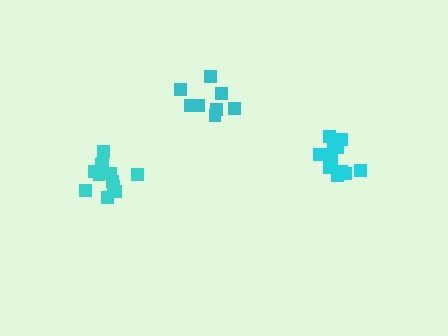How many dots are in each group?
Group 1: 8 dots, Group 2: 12 dots, Group 3: 13 dots (33 total).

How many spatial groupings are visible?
There are 3 spatial groupings.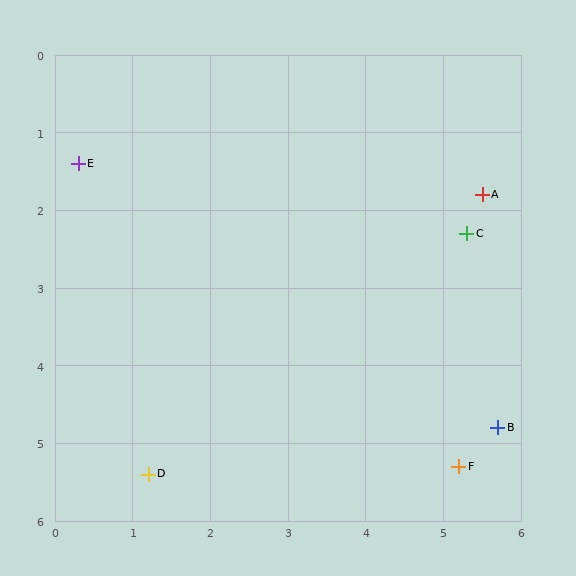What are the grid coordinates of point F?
Point F is at approximately (5.2, 5.3).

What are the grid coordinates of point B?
Point B is at approximately (5.7, 4.8).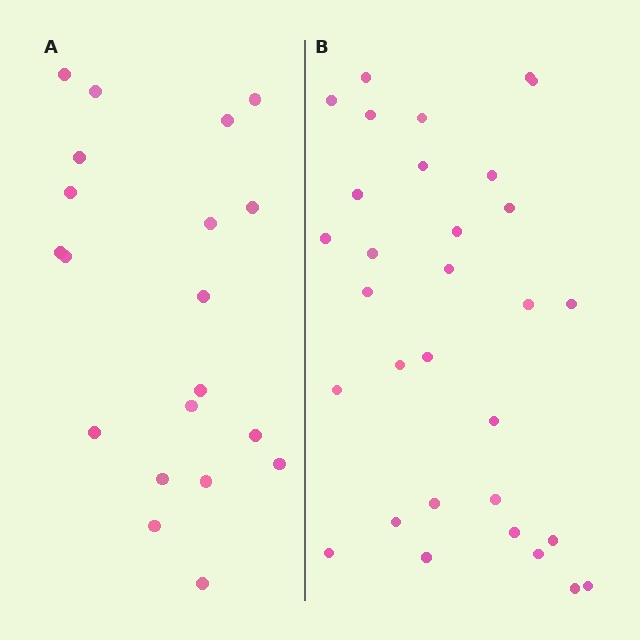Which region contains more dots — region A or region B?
Region B (the right region) has more dots.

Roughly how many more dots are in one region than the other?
Region B has roughly 12 or so more dots than region A.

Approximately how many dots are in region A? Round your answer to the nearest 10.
About 20 dots.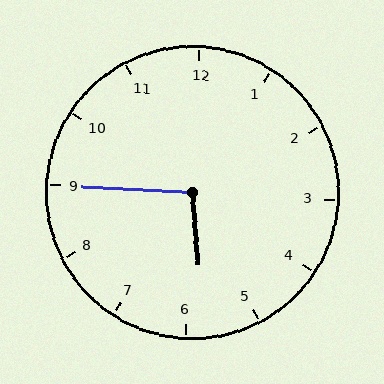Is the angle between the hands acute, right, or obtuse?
It is obtuse.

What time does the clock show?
5:45.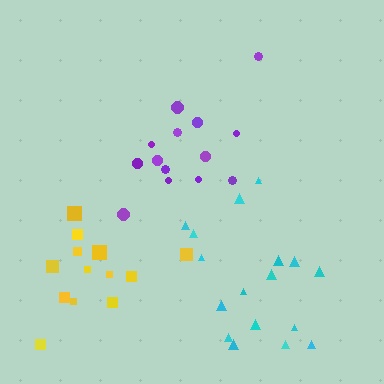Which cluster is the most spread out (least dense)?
Cyan.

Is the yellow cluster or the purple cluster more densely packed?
Yellow.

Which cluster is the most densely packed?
Yellow.